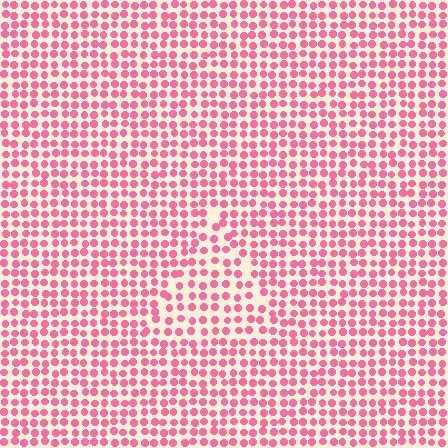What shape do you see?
I see a triangle.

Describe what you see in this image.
The image contains small pink elements arranged at two different densities. A triangle-shaped region is visible where the elements are less densely packed than the surrounding area.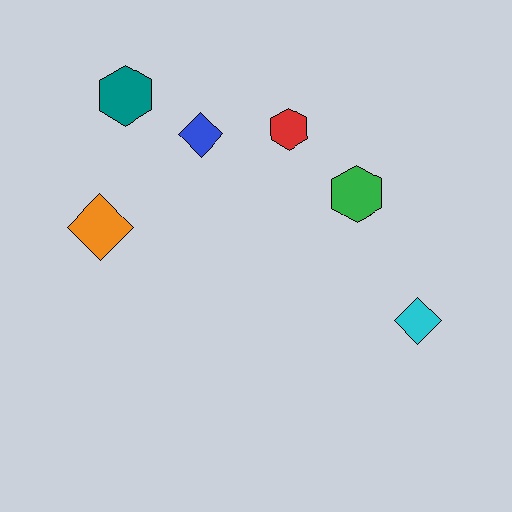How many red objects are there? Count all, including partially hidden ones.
There is 1 red object.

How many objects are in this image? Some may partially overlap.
There are 6 objects.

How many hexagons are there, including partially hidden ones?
There are 3 hexagons.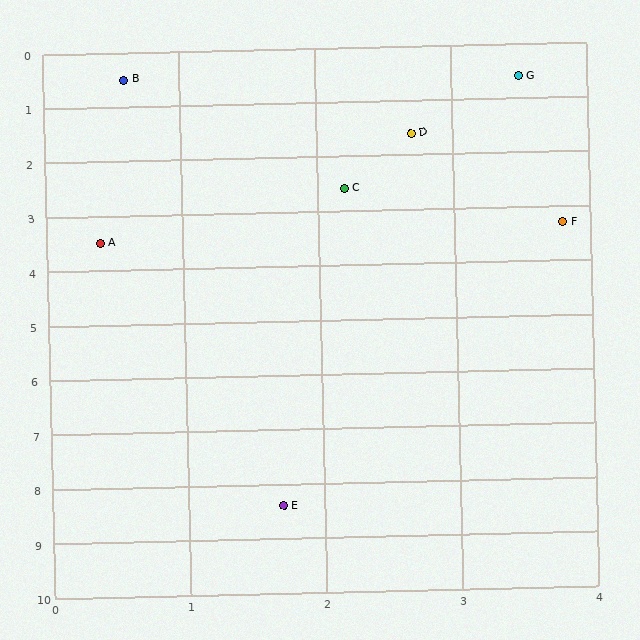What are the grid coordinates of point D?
Point D is at approximately (2.7, 1.6).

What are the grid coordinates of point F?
Point F is at approximately (3.8, 3.3).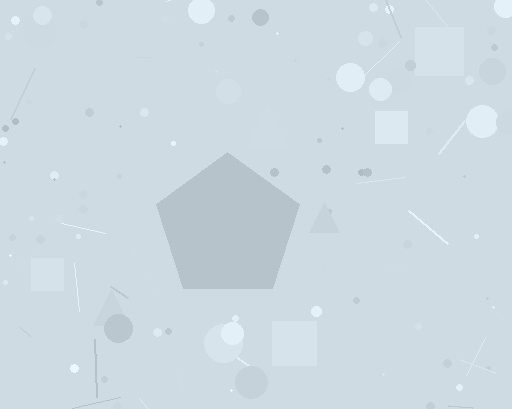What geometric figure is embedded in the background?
A pentagon is embedded in the background.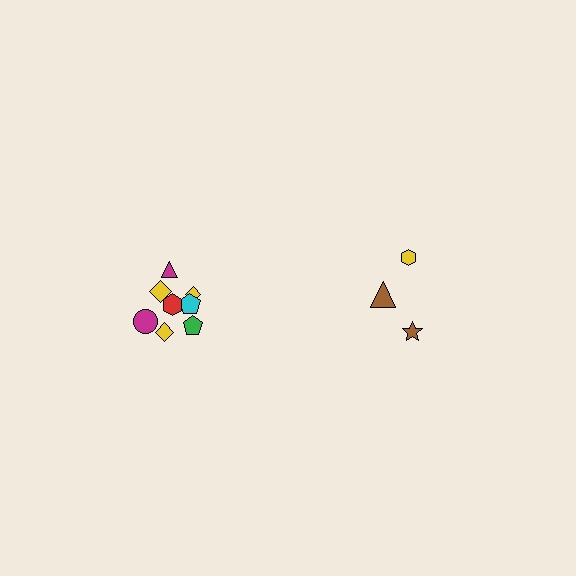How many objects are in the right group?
There are 3 objects.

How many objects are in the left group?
There are 8 objects.